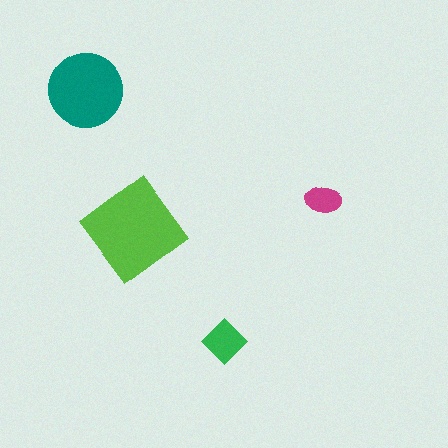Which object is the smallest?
The magenta ellipse.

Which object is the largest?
The lime diamond.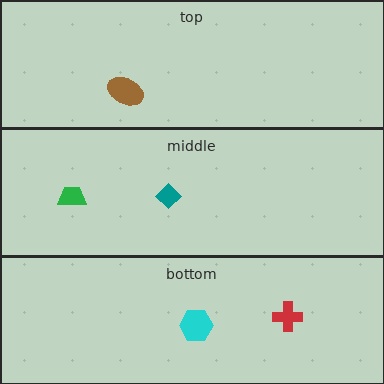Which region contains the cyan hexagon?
The bottom region.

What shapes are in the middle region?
The green trapezoid, the teal diamond.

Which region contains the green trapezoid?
The middle region.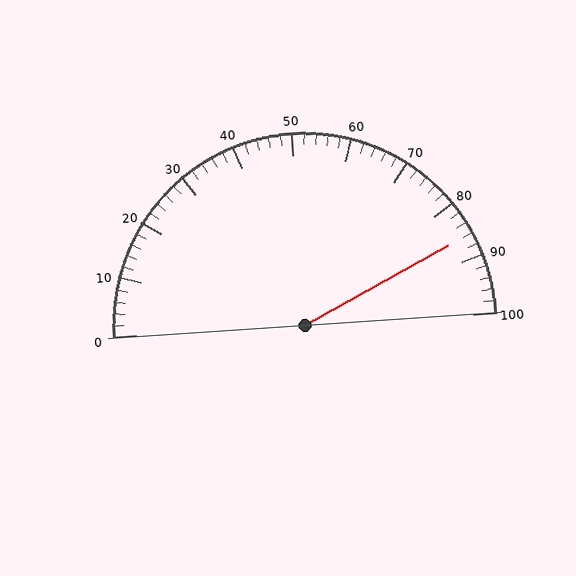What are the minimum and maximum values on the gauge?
The gauge ranges from 0 to 100.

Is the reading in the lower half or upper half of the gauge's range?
The reading is in the upper half of the range (0 to 100).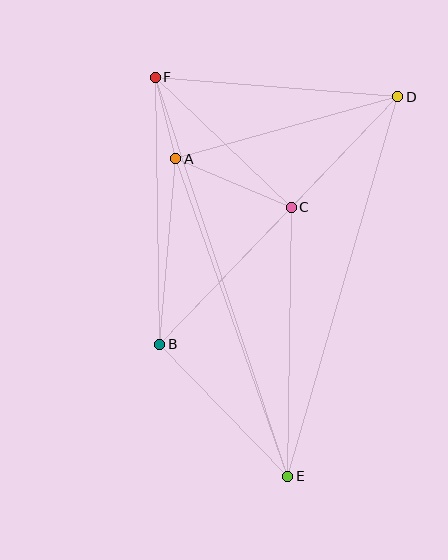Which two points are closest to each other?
Points A and F are closest to each other.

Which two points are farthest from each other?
Points E and F are farthest from each other.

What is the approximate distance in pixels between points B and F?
The distance between B and F is approximately 267 pixels.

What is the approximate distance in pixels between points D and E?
The distance between D and E is approximately 395 pixels.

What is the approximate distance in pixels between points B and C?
The distance between B and C is approximately 190 pixels.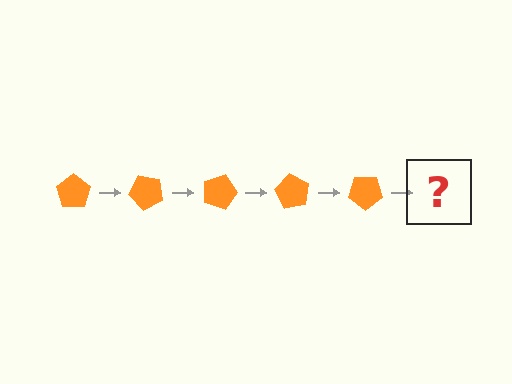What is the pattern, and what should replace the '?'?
The pattern is that the pentagon rotates 45 degrees each step. The '?' should be an orange pentagon rotated 225 degrees.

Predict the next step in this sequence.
The next step is an orange pentagon rotated 225 degrees.